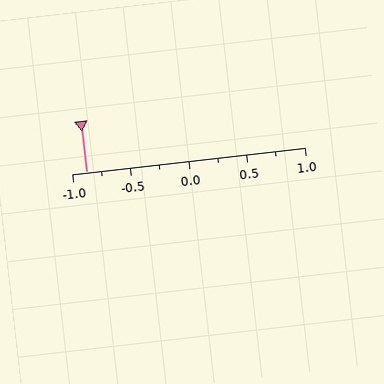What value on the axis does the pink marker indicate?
The marker indicates approximately -0.88.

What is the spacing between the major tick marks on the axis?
The major ticks are spaced 0.5 apart.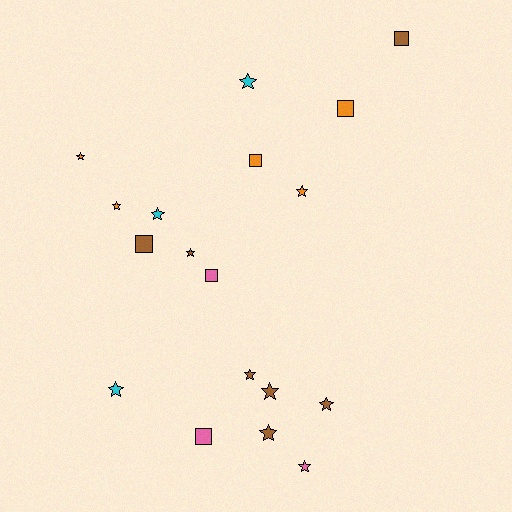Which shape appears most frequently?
Star, with 12 objects.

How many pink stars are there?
There is 1 pink star.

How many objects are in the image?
There are 18 objects.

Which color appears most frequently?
Brown, with 7 objects.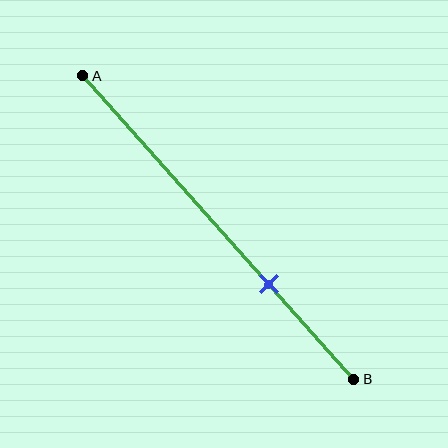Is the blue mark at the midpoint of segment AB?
No, the mark is at about 70% from A, not at the 50% midpoint.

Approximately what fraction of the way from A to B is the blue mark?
The blue mark is approximately 70% of the way from A to B.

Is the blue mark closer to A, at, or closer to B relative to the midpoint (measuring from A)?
The blue mark is closer to point B than the midpoint of segment AB.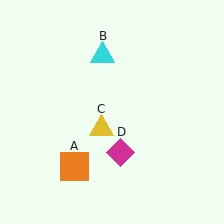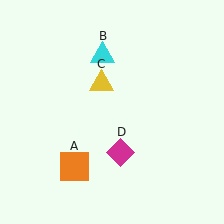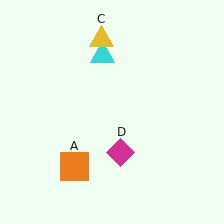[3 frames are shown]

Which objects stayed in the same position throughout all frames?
Orange square (object A) and cyan triangle (object B) and magenta diamond (object D) remained stationary.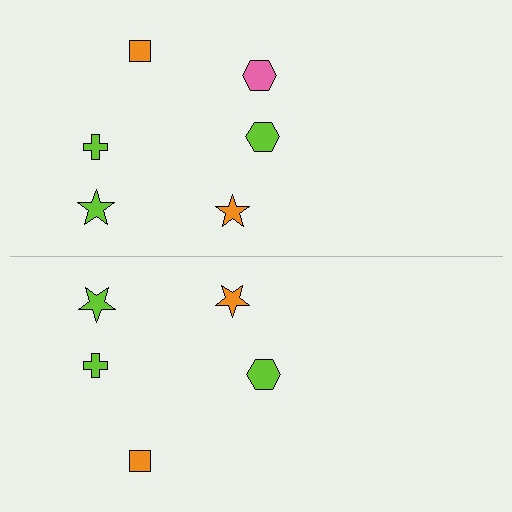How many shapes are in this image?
There are 11 shapes in this image.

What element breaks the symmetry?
A pink hexagon is missing from the bottom side.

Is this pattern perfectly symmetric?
No, the pattern is not perfectly symmetric. A pink hexagon is missing from the bottom side.